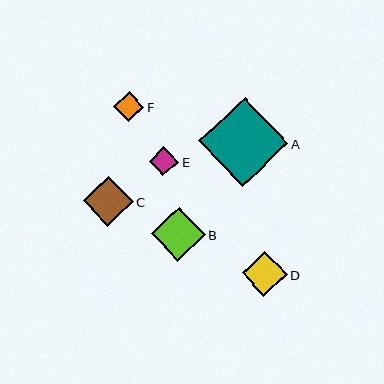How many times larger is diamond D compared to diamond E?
Diamond D is approximately 1.5 times the size of diamond E.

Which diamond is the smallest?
Diamond E is the smallest with a size of approximately 30 pixels.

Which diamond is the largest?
Diamond A is the largest with a size of approximately 89 pixels.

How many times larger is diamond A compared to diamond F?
Diamond A is approximately 2.9 times the size of diamond F.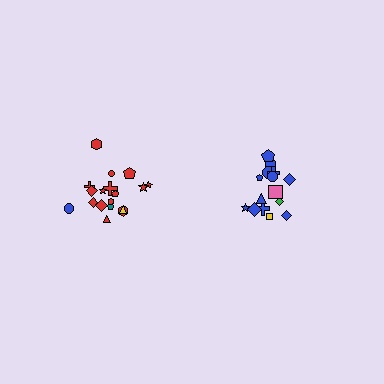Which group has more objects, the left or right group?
The left group.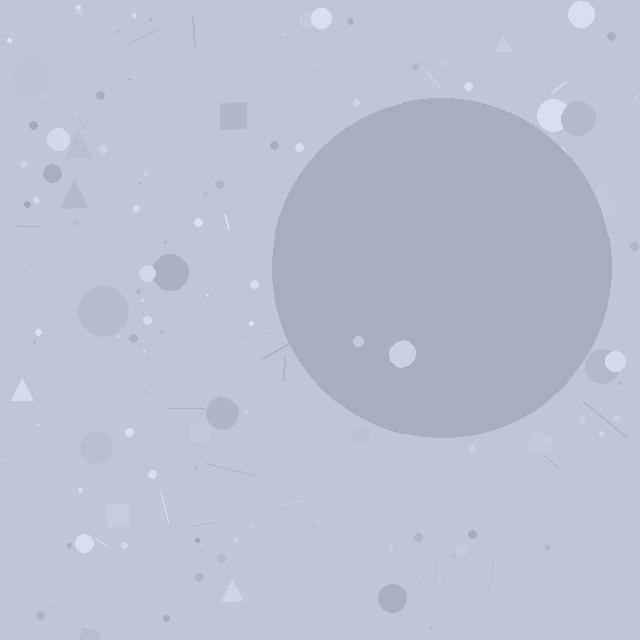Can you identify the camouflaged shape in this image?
The camouflaged shape is a circle.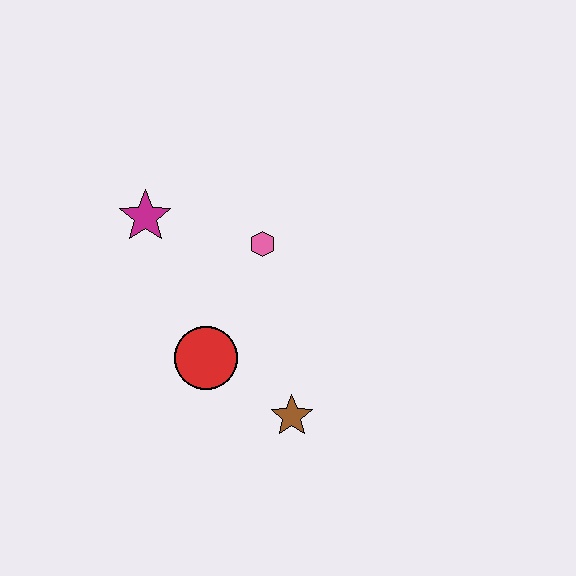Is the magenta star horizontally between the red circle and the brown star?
No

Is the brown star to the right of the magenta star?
Yes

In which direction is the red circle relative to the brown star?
The red circle is to the left of the brown star.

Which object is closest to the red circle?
The brown star is closest to the red circle.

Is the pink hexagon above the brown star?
Yes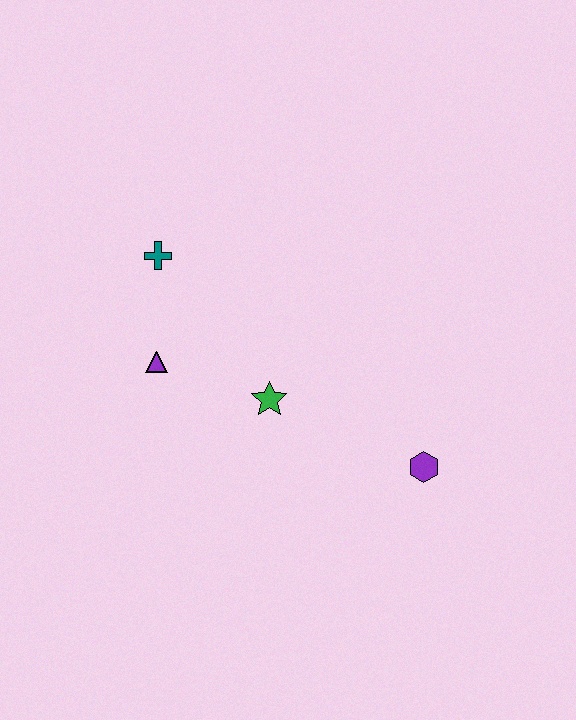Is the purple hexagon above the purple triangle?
No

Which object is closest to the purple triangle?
The teal cross is closest to the purple triangle.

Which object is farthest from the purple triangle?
The purple hexagon is farthest from the purple triangle.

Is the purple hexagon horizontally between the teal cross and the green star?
No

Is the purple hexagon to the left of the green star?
No